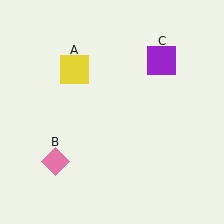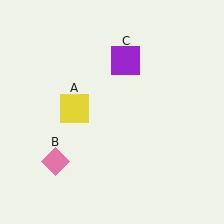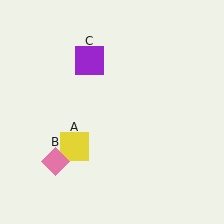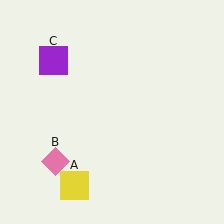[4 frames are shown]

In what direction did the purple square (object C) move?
The purple square (object C) moved left.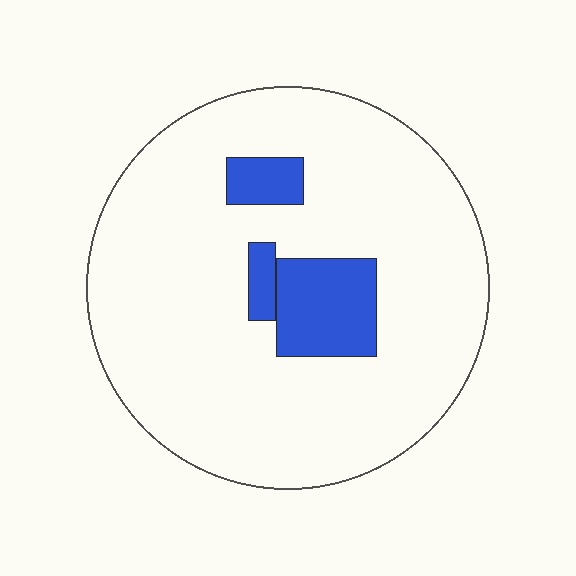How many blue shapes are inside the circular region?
3.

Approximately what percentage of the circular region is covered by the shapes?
Approximately 10%.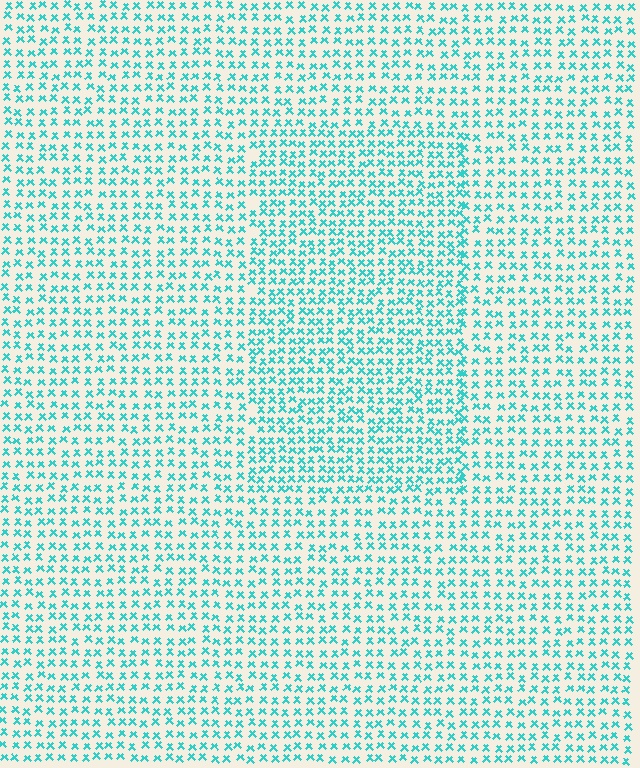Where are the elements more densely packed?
The elements are more densely packed inside the rectangle boundary.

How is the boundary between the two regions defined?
The boundary is defined by a change in element density (approximately 1.4x ratio). All elements are the same color, size, and shape.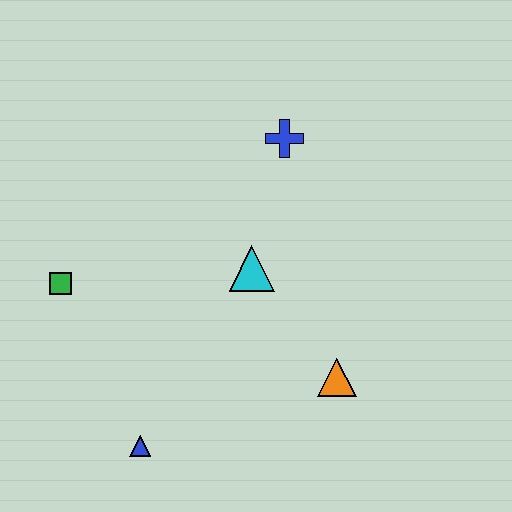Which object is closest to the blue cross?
The cyan triangle is closest to the blue cross.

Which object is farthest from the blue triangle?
The blue cross is farthest from the blue triangle.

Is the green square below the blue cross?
Yes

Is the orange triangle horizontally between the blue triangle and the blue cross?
No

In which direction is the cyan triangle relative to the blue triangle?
The cyan triangle is above the blue triangle.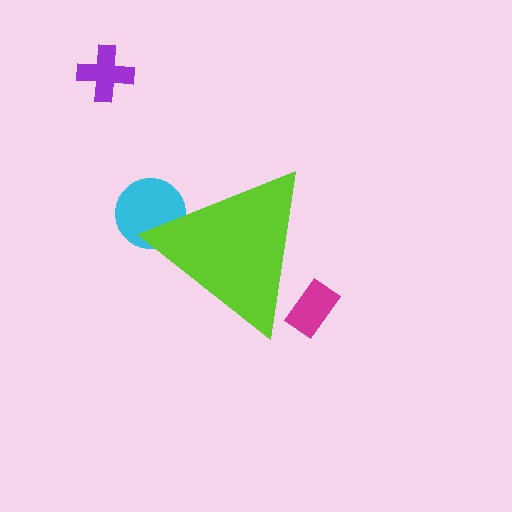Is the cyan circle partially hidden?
Yes, the cyan circle is partially hidden behind the lime triangle.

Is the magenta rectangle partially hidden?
Yes, the magenta rectangle is partially hidden behind the lime triangle.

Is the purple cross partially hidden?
No, the purple cross is fully visible.